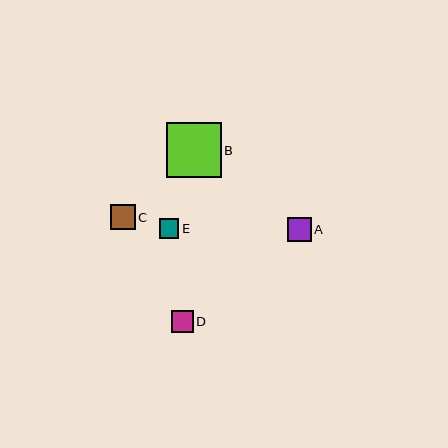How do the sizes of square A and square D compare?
Square A and square D are approximately the same size.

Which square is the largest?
Square B is the largest with a size of approximately 55 pixels.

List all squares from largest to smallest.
From largest to smallest: B, C, A, D, E.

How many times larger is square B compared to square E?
Square B is approximately 2.8 times the size of square E.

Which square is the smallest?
Square E is the smallest with a size of approximately 19 pixels.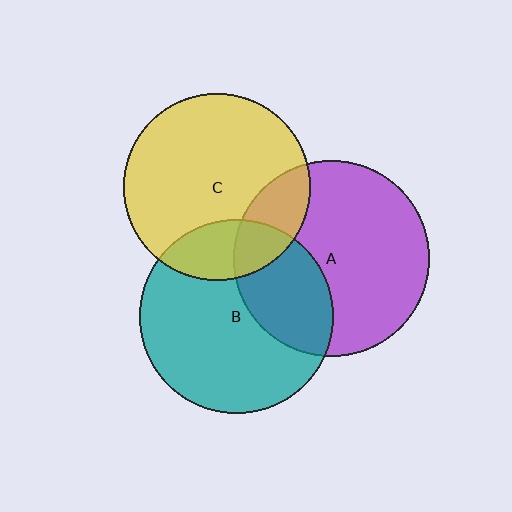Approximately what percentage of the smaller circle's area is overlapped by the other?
Approximately 20%.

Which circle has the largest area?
Circle A (purple).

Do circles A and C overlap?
Yes.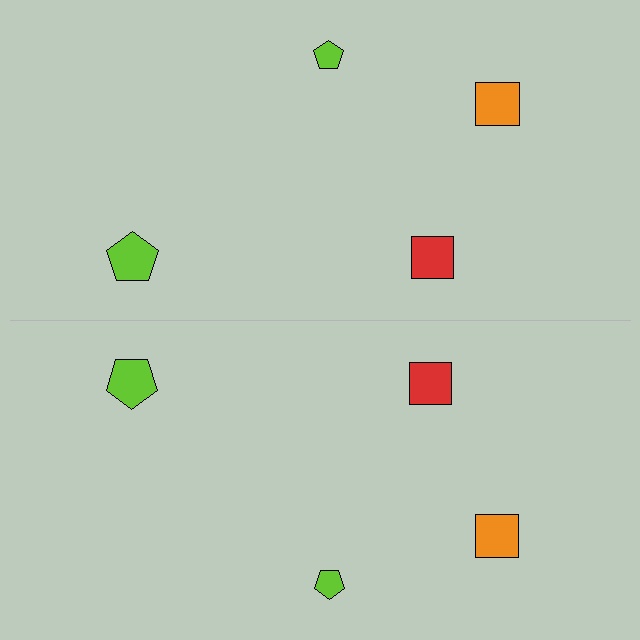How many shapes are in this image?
There are 8 shapes in this image.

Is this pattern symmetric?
Yes, this pattern has bilateral (reflection) symmetry.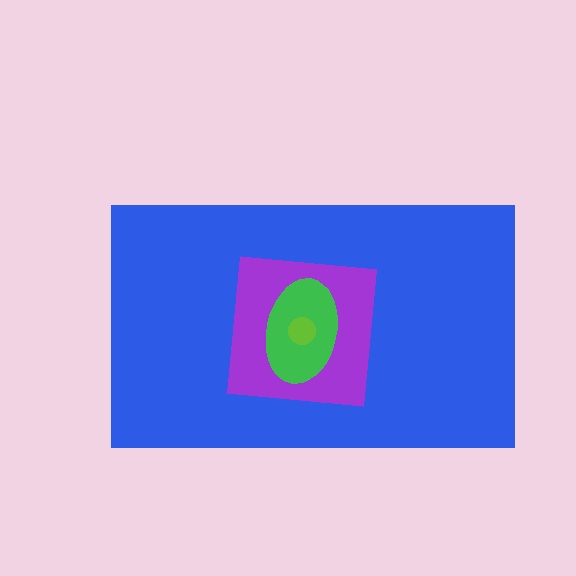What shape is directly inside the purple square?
The green ellipse.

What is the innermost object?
The lime circle.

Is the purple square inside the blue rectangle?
Yes.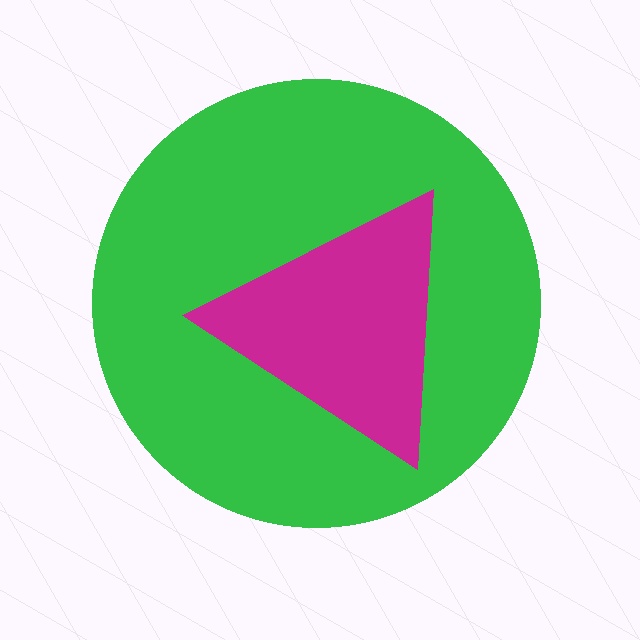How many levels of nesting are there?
2.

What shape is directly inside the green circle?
The magenta triangle.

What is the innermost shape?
The magenta triangle.